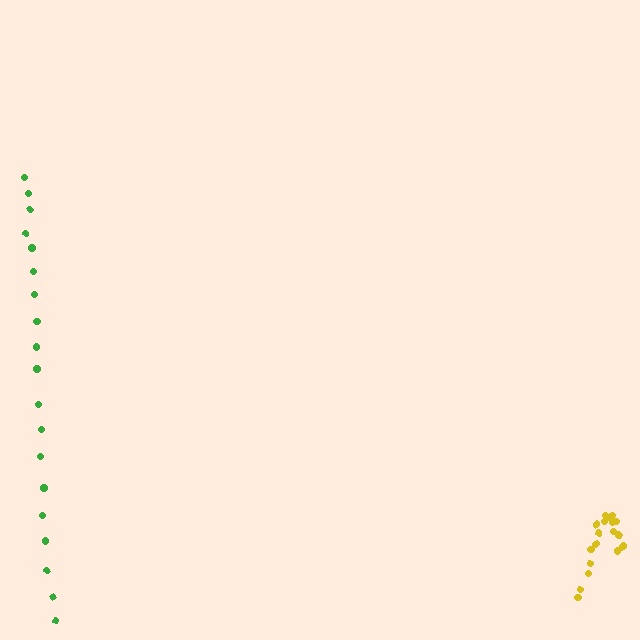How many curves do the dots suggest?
There are 2 distinct paths.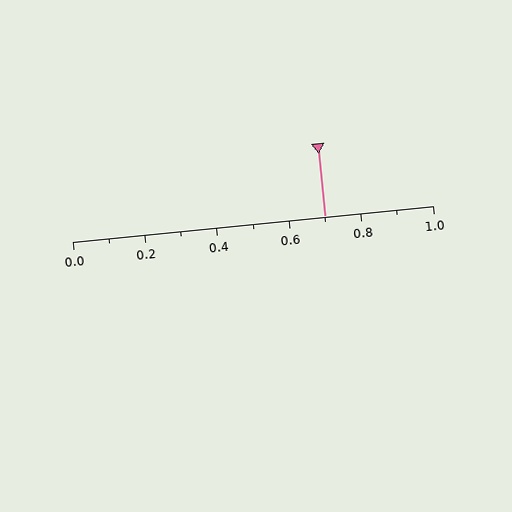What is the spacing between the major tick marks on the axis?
The major ticks are spaced 0.2 apart.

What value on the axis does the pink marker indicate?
The marker indicates approximately 0.7.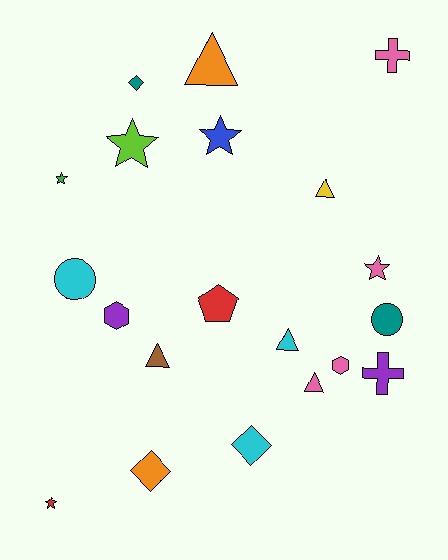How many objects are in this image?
There are 20 objects.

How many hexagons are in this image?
There are 2 hexagons.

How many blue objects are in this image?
There is 1 blue object.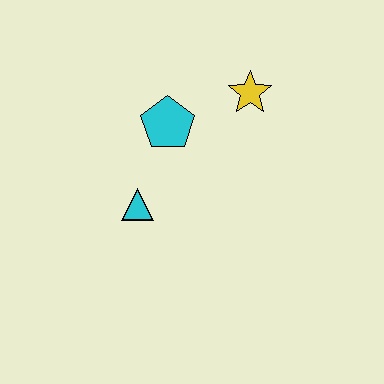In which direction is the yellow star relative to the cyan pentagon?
The yellow star is to the right of the cyan pentagon.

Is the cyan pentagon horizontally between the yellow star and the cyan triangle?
Yes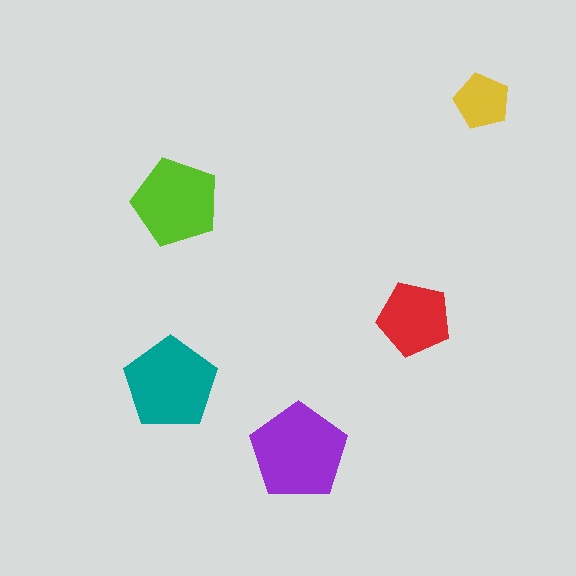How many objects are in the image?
There are 5 objects in the image.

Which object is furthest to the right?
The yellow pentagon is rightmost.